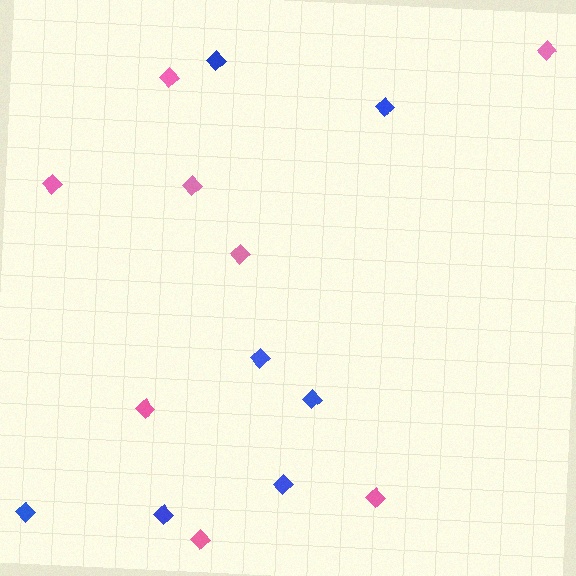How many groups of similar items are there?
There are 2 groups: one group of blue diamonds (7) and one group of pink diamonds (8).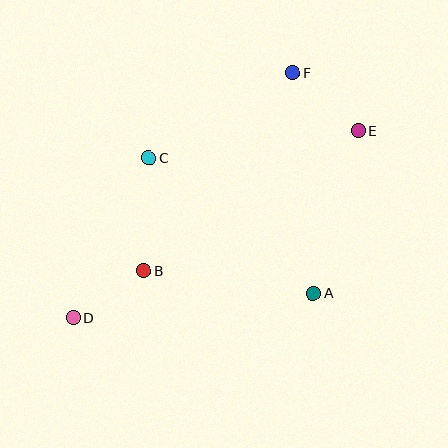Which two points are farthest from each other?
Points D and E are farthest from each other.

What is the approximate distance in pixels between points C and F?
The distance between C and F is approximately 167 pixels.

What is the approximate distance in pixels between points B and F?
The distance between B and F is approximately 248 pixels.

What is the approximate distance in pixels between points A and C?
The distance between A and C is approximately 213 pixels.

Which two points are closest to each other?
Points B and D are closest to each other.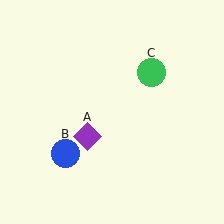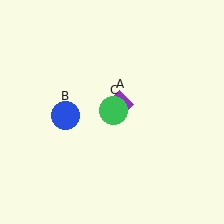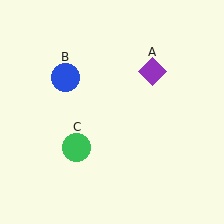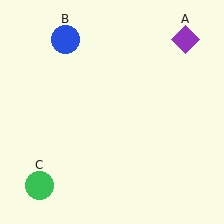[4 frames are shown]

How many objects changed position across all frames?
3 objects changed position: purple diamond (object A), blue circle (object B), green circle (object C).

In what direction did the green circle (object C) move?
The green circle (object C) moved down and to the left.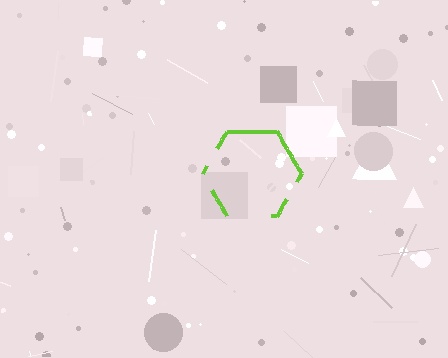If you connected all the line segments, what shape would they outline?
They would outline a hexagon.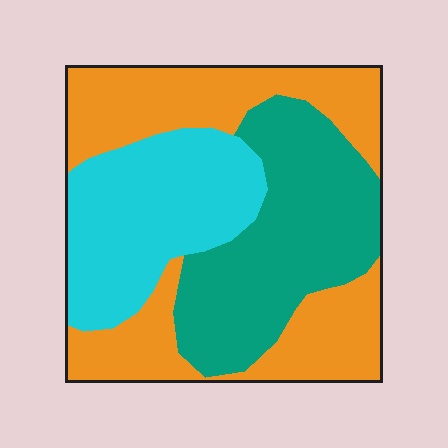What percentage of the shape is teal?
Teal covers 32% of the shape.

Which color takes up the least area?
Cyan, at roughly 25%.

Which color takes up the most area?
Orange, at roughly 40%.